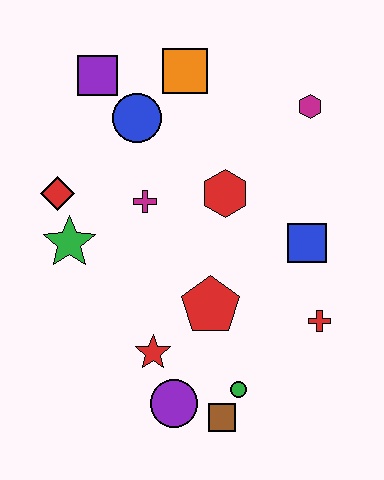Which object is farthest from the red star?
The magenta hexagon is farthest from the red star.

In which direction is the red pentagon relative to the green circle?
The red pentagon is above the green circle.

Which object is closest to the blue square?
The red cross is closest to the blue square.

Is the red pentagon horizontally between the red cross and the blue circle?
Yes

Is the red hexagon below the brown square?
No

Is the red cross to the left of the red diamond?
No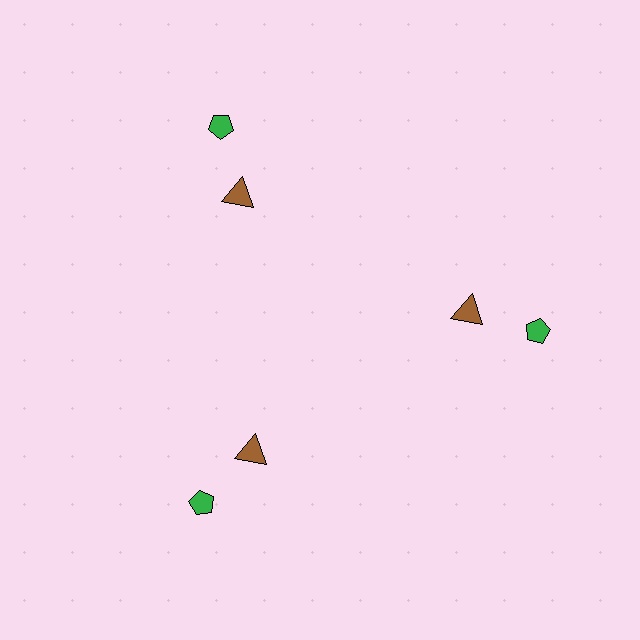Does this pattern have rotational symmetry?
Yes, this pattern has 3-fold rotational symmetry. It looks the same after rotating 120 degrees around the center.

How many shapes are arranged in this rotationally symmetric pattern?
There are 6 shapes, arranged in 3 groups of 2.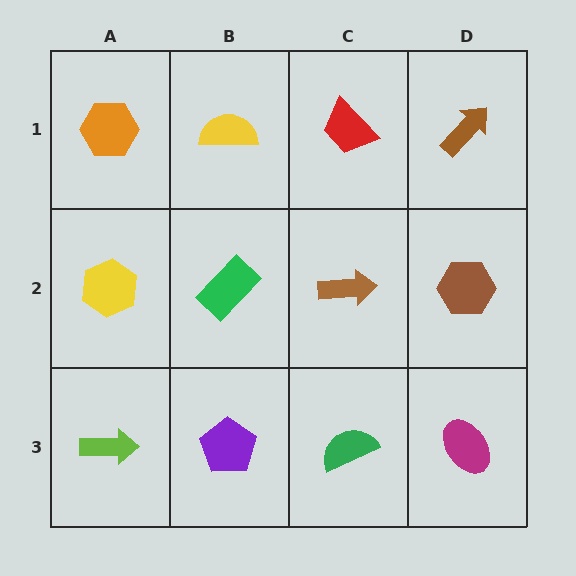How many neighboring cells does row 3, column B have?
3.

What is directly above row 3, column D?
A brown hexagon.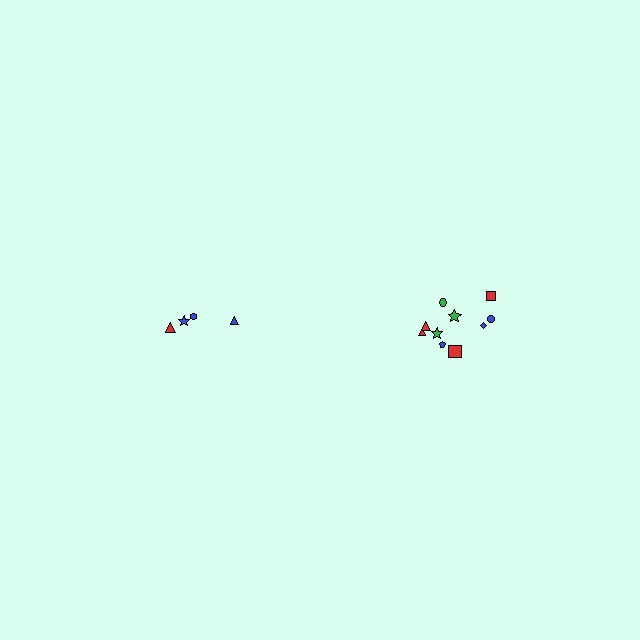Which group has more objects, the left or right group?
The right group.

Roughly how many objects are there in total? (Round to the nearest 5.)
Roughly 15 objects in total.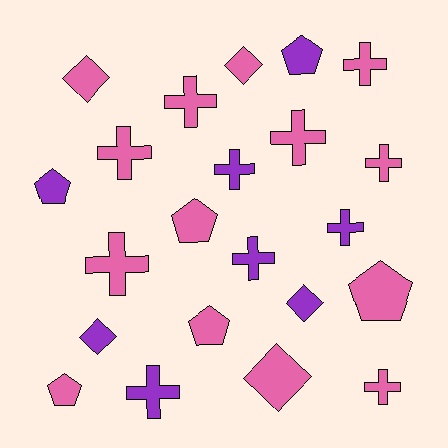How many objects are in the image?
There are 22 objects.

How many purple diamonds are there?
There are 2 purple diamonds.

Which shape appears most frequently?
Cross, with 11 objects.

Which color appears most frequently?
Pink, with 14 objects.